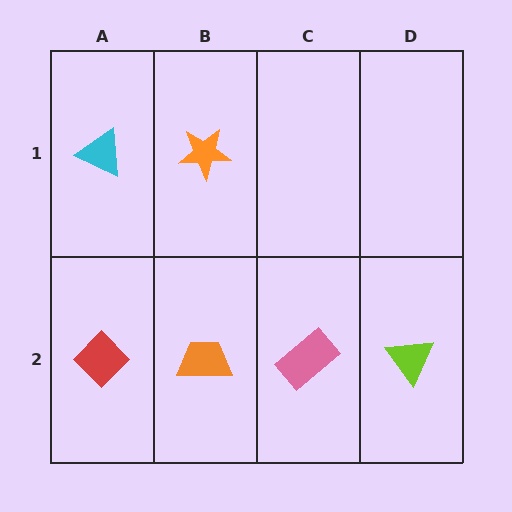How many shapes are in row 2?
4 shapes.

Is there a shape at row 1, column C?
No, that cell is empty.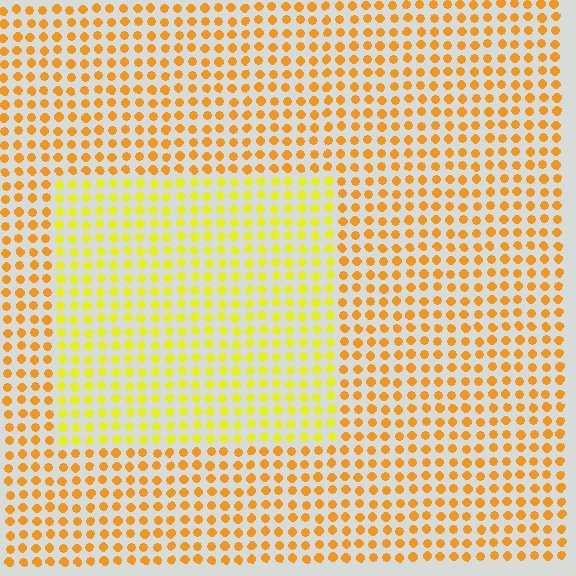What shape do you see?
I see a rectangle.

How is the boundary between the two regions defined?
The boundary is defined purely by a slight shift in hue (about 29 degrees). Spacing, size, and orientation are identical on both sides.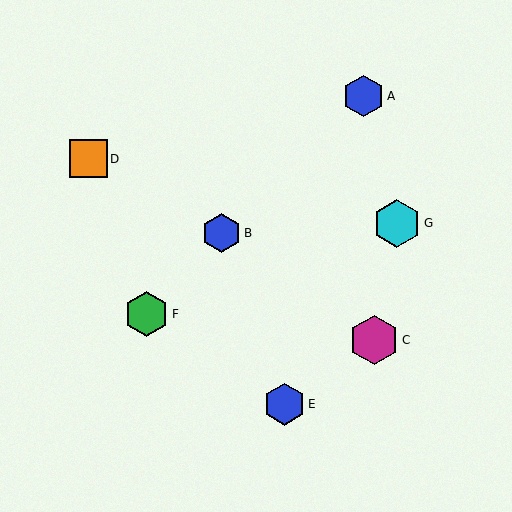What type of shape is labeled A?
Shape A is a blue hexagon.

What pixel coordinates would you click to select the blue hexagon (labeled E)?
Click at (284, 404) to select the blue hexagon E.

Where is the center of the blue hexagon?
The center of the blue hexagon is at (222, 233).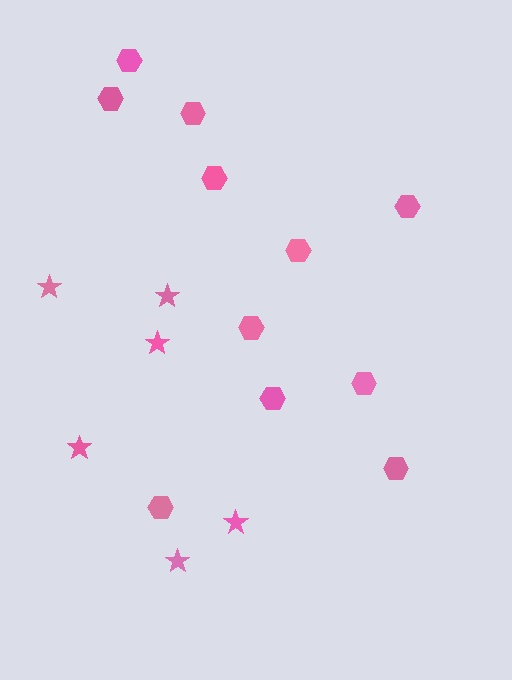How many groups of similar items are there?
There are 2 groups: one group of hexagons (11) and one group of stars (6).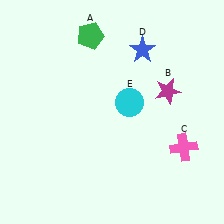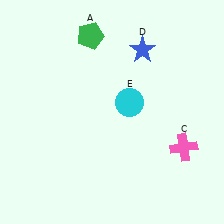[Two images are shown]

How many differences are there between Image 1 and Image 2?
There is 1 difference between the two images.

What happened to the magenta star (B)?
The magenta star (B) was removed in Image 2. It was in the top-right area of Image 1.